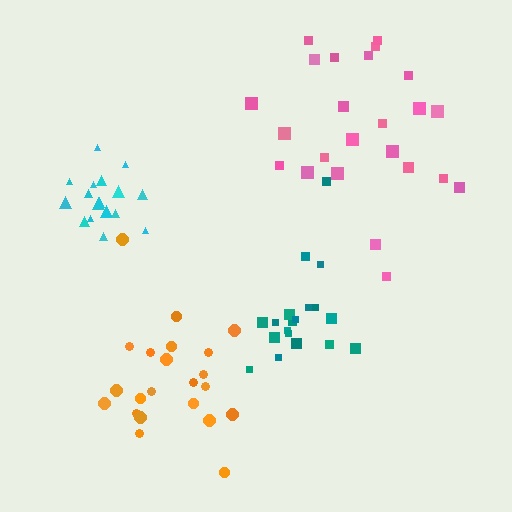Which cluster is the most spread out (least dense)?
Pink.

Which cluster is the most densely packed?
Cyan.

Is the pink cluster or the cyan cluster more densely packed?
Cyan.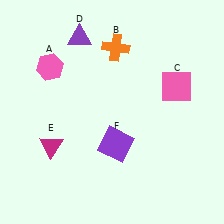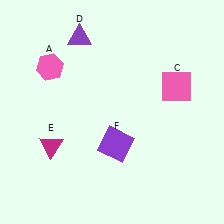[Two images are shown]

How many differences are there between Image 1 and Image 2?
There is 1 difference between the two images.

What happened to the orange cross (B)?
The orange cross (B) was removed in Image 2. It was in the top-right area of Image 1.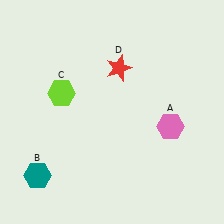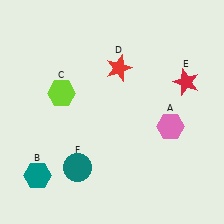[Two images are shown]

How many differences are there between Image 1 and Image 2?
There are 2 differences between the two images.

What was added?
A red star (E), a teal circle (F) were added in Image 2.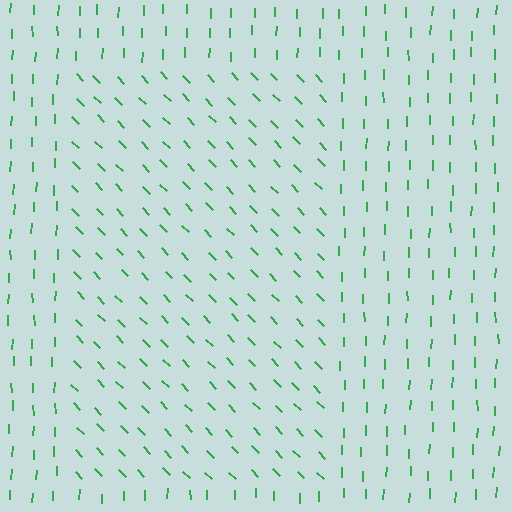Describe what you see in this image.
The image is filled with small green line segments. A rectangle region in the image has lines oriented differently from the surrounding lines, creating a visible texture boundary.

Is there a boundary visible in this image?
Yes, there is a texture boundary formed by a change in line orientation.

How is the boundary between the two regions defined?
The boundary is defined purely by a change in line orientation (approximately 45 degrees difference). All lines are the same color and thickness.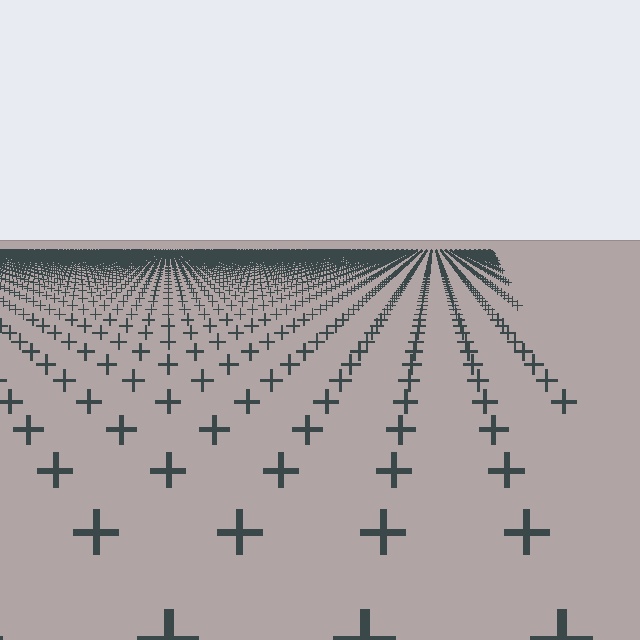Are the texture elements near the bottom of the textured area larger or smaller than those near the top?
Larger. Near the bottom, elements are closer to the viewer and appear at a bigger on-screen size.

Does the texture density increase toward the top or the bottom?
Density increases toward the top.